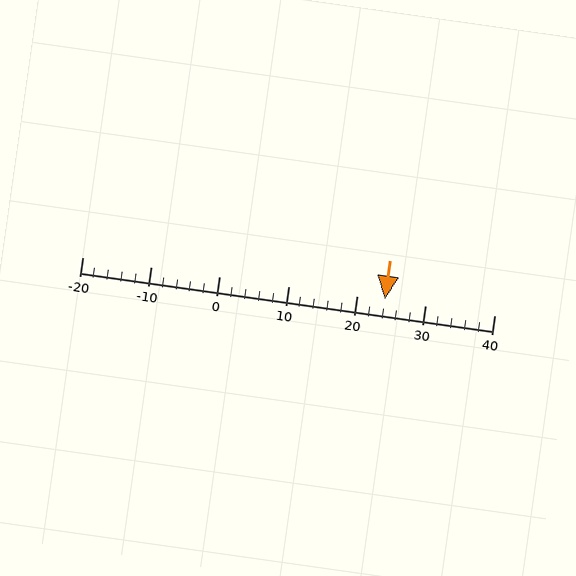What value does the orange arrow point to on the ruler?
The orange arrow points to approximately 24.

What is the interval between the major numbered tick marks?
The major tick marks are spaced 10 units apart.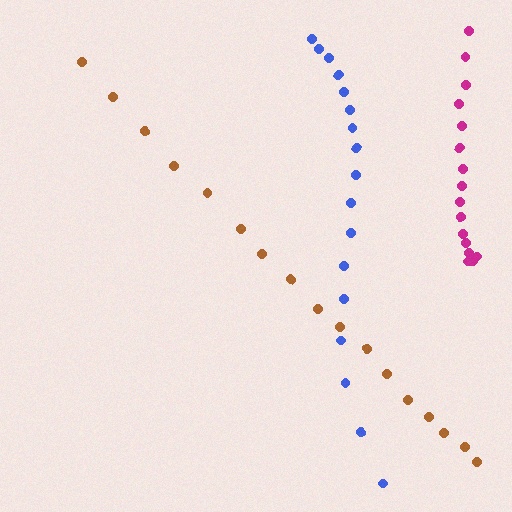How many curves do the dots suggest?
There are 3 distinct paths.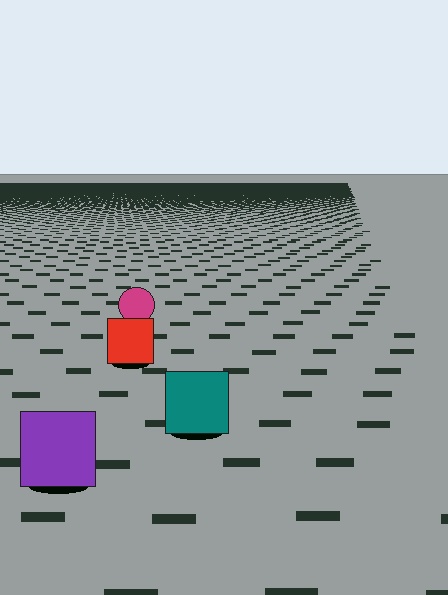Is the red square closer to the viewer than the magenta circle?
Yes. The red square is closer — you can tell from the texture gradient: the ground texture is coarser near it.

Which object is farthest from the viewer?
The magenta circle is farthest from the viewer. It appears smaller and the ground texture around it is denser.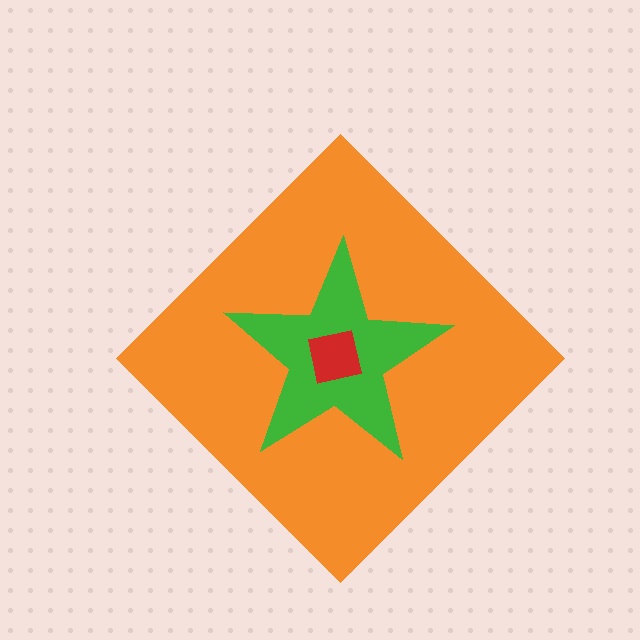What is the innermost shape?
The red square.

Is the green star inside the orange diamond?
Yes.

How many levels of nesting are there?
3.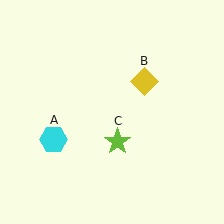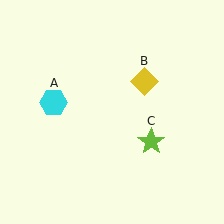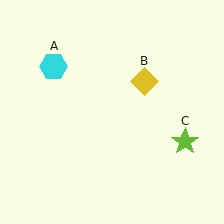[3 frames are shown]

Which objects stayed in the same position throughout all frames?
Yellow diamond (object B) remained stationary.